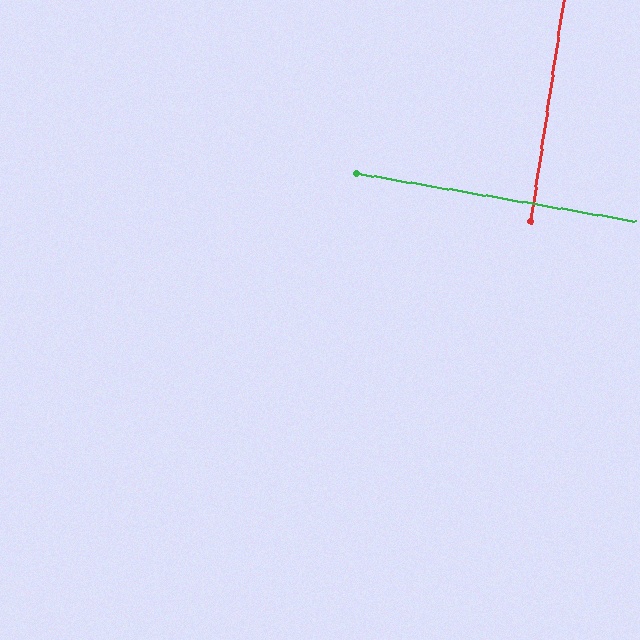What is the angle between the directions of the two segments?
Approximately 89 degrees.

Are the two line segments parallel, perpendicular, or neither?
Perpendicular — they meet at approximately 89°.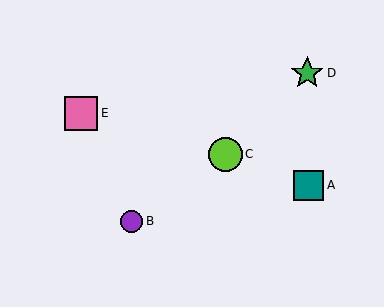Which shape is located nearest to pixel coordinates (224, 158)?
The lime circle (labeled C) at (225, 154) is nearest to that location.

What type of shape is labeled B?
Shape B is a purple circle.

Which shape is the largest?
The lime circle (labeled C) is the largest.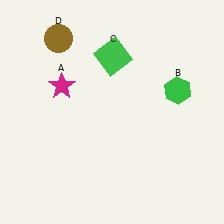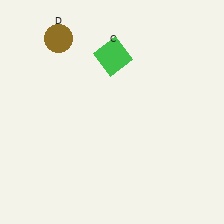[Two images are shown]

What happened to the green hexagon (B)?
The green hexagon (B) was removed in Image 2. It was in the top-right area of Image 1.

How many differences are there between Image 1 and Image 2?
There are 2 differences between the two images.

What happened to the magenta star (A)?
The magenta star (A) was removed in Image 2. It was in the top-left area of Image 1.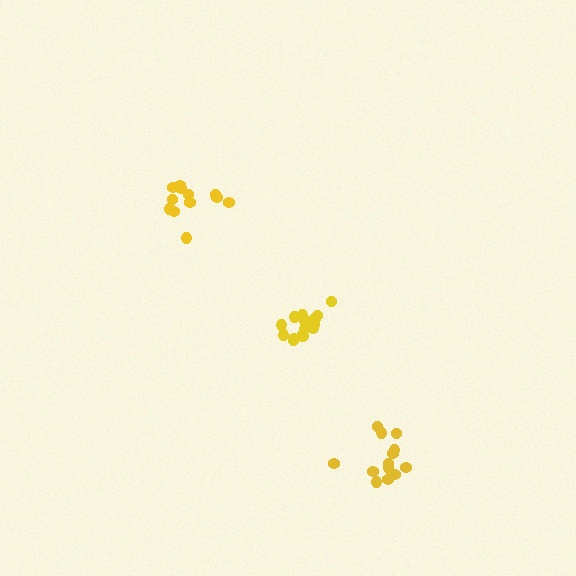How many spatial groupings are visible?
There are 3 spatial groupings.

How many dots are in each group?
Group 1: 16 dots, Group 2: 12 dots, Group 3: 13 dots (41 total).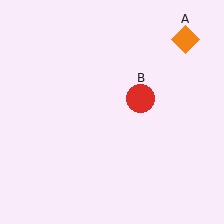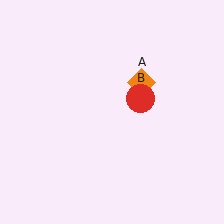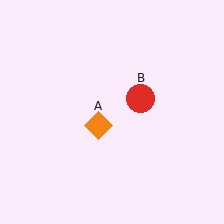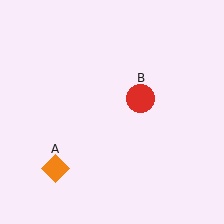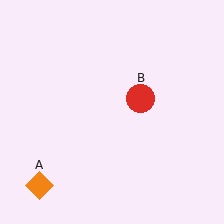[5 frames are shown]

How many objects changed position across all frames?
1 object changed position: orange diamond (object A).